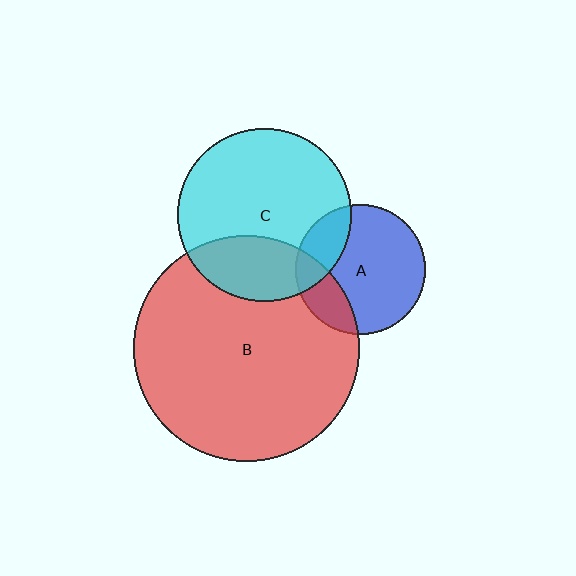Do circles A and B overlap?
Yes.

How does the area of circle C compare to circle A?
Approximately 1.8 times.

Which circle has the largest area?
Circle B (red).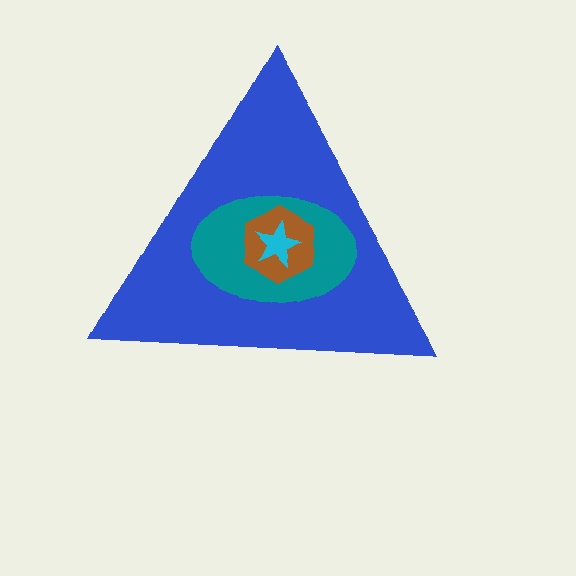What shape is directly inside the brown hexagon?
The cyan star.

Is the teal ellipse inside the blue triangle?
Yes.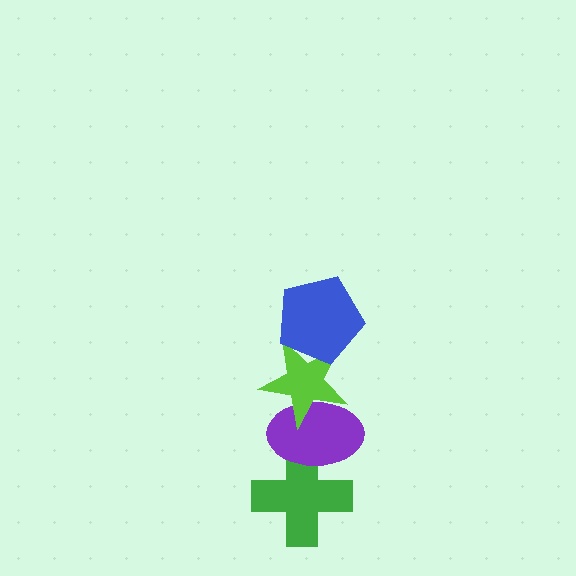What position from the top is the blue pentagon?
The blue pentagon is 1st from the top.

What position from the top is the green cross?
The green cross is 4th from the top.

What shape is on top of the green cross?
The purple ellipse is on top of the green cross.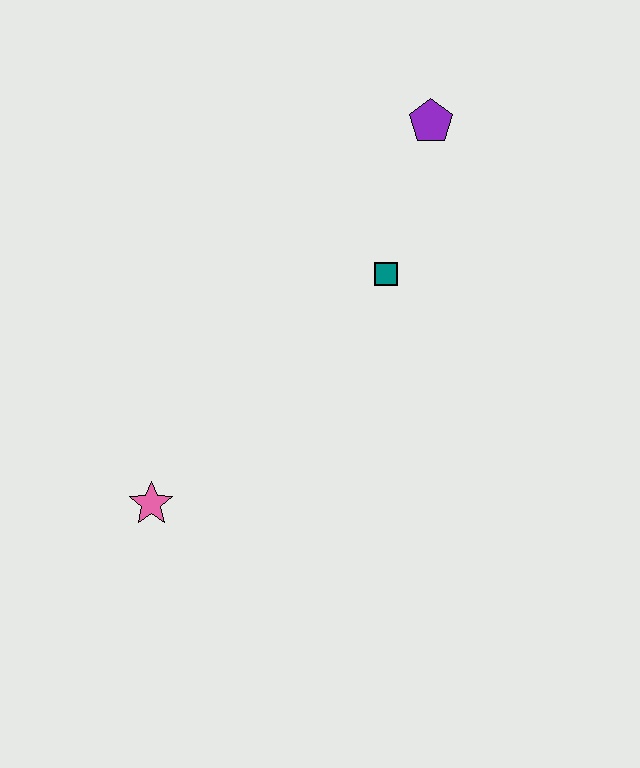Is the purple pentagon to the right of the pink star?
Yes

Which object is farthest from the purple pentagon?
The pink star is farthest from the purple pentagon.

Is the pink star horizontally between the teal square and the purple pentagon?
No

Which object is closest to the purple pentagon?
The teal square is closest to the purple pentagon.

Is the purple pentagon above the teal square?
Yes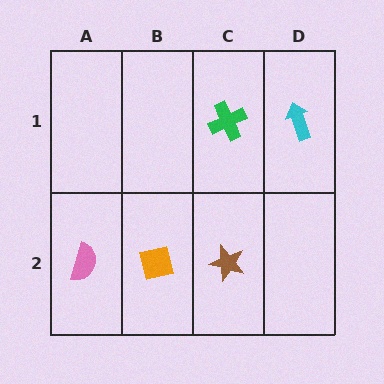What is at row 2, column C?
A brown star.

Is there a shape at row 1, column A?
No, that cell is empty.